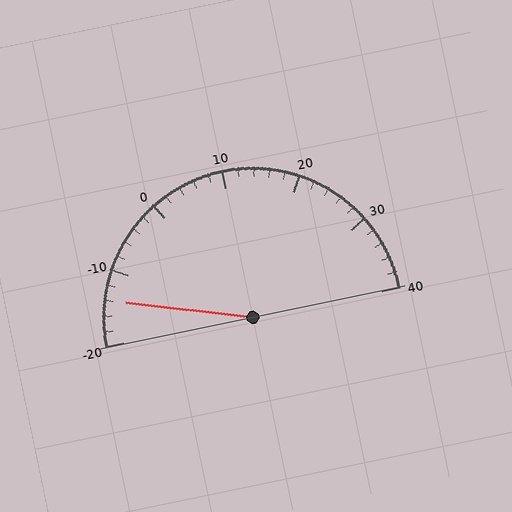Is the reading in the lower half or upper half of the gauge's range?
The reading is in the lower half of the range (-20 to 40).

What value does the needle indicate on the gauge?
The needle indicates approximately -14.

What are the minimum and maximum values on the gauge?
The gauge ranges from -20 to 40.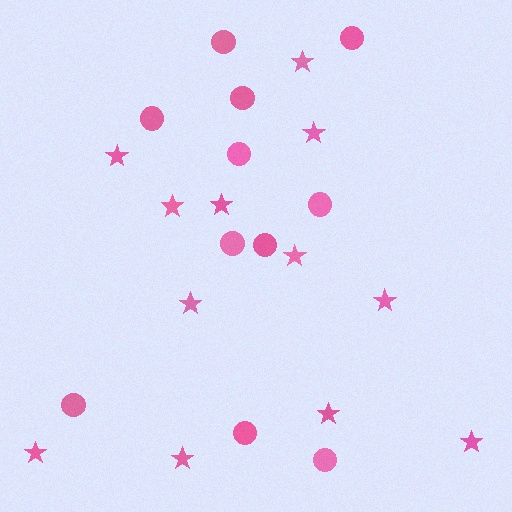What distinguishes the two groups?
There are 2 groups: one group of stars (12) and one group of circles (11).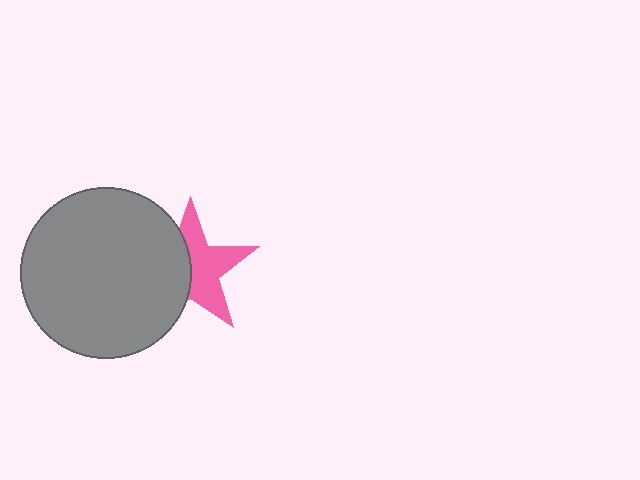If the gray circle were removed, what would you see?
You would see the complete pink star.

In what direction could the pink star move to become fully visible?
The pink star could move right. That would shift it out from behind the gray circle entirely.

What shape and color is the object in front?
The object in front is a gray circle.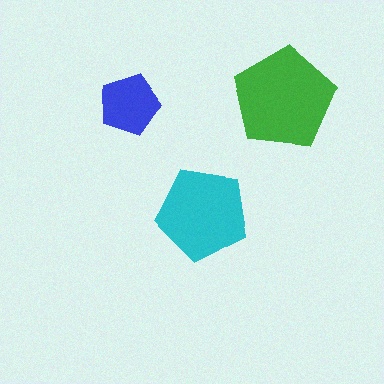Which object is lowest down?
The cyan pentagon is bottommost.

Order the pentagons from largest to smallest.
the green one, the cyan one, the blue one.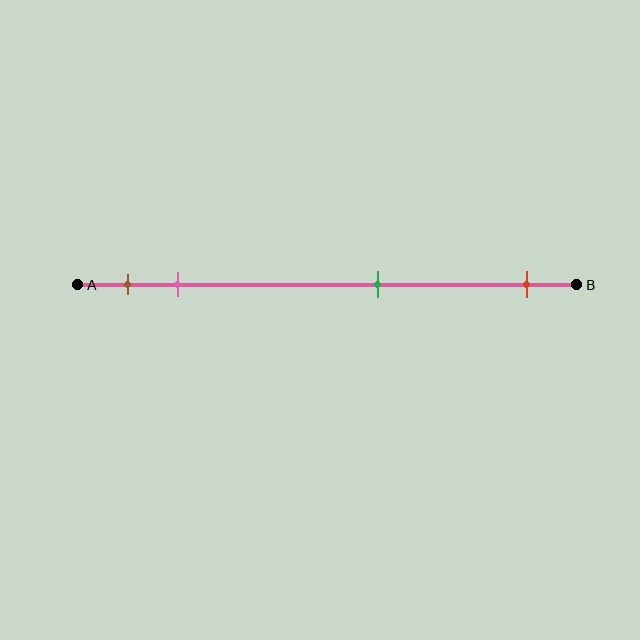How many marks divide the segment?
There are 4 marks dividing the segment.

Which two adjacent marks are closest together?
The brown and pink marks are the closest adjacent pair.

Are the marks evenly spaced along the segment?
No, the marks are not evenly spaced.